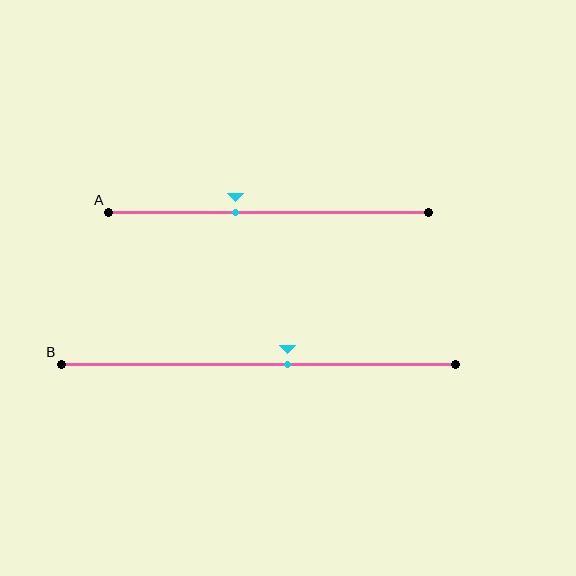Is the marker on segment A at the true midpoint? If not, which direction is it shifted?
No, the marker on segment A is shifted to the left by about 10% of the segment length.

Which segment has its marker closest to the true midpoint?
Segment B has its marker closest to the true midpoint.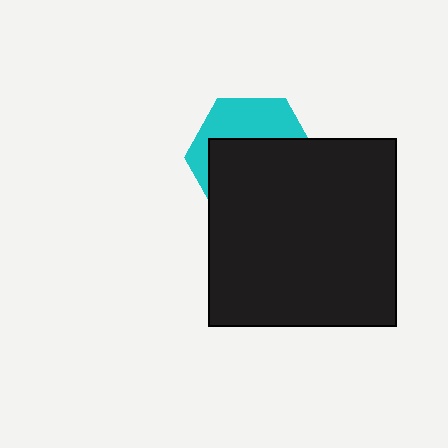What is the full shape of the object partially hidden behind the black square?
The partially hidden object is a cyan hexagon.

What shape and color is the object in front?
The object in front is a black square.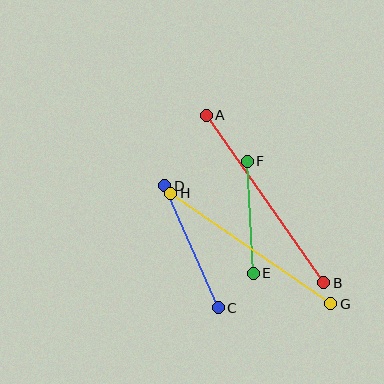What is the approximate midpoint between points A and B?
The midpoint is at approximately (265, 199) pixels.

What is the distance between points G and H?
The distance is approximately 194 pixels.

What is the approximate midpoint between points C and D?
The midpoint is at approximately (191, 247) pixels.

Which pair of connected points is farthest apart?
Points A and B are farthest apart.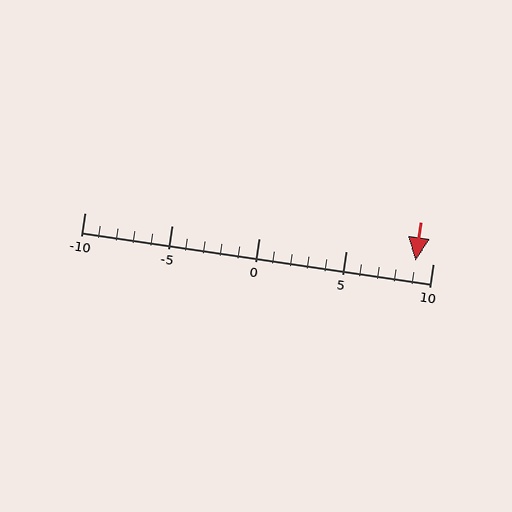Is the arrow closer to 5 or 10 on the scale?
The arrow is closer to 10.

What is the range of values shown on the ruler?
The ruler shows values from -10 to 10.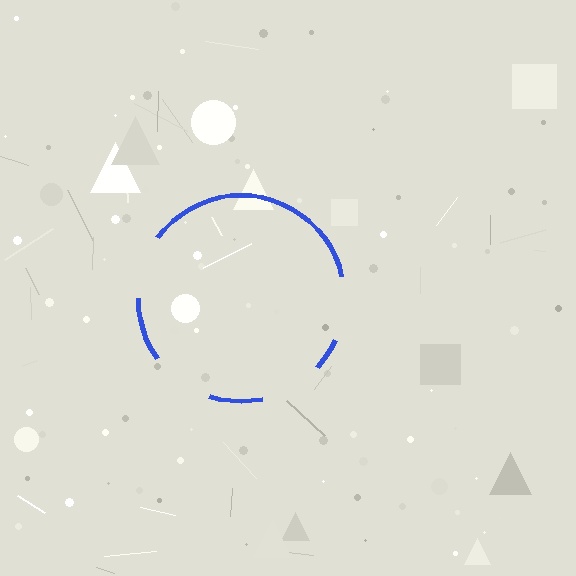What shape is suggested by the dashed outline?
The dashed outline suggests a circle.